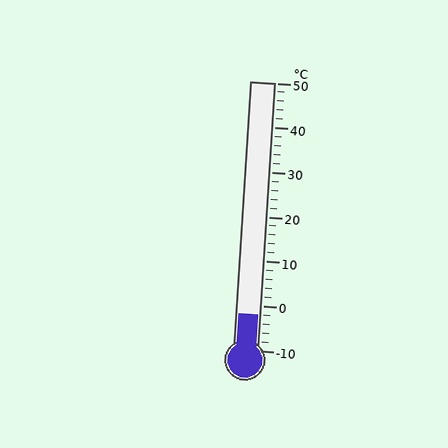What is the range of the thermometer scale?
The thermometer scale ranges from -10°C to 50°C.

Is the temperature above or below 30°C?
The temperature is below 30°C.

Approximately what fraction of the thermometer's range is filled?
The thermometer is filled to approximately 15% of its range.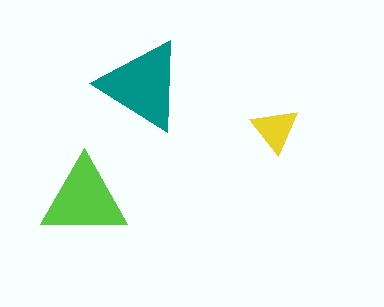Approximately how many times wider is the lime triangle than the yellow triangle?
About 2 times wider.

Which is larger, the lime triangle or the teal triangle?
The teal one.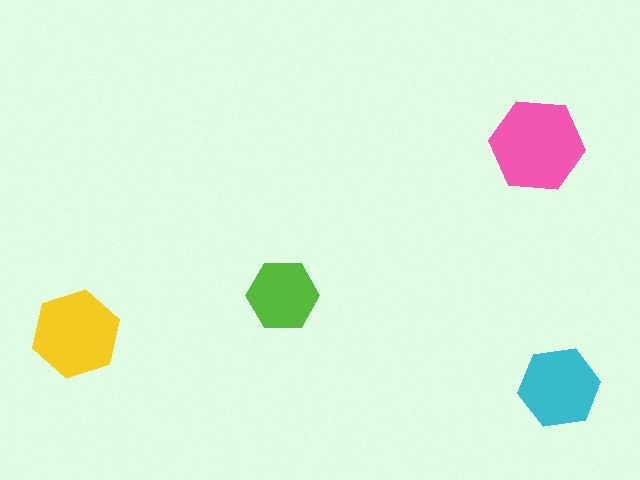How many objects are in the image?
There are 4 objects in the image.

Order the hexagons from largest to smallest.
the pink one, the yellow one, the cyan one, the lime one.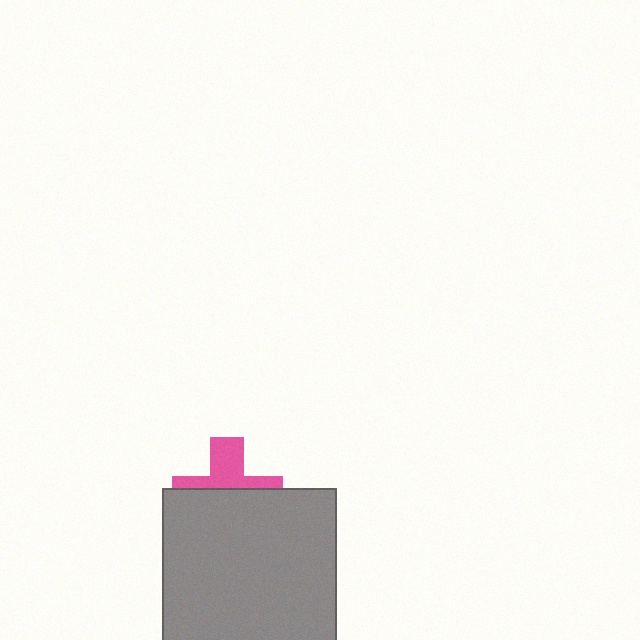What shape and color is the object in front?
The object in front is a gray square.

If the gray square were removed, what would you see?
You would see the complete pink cross.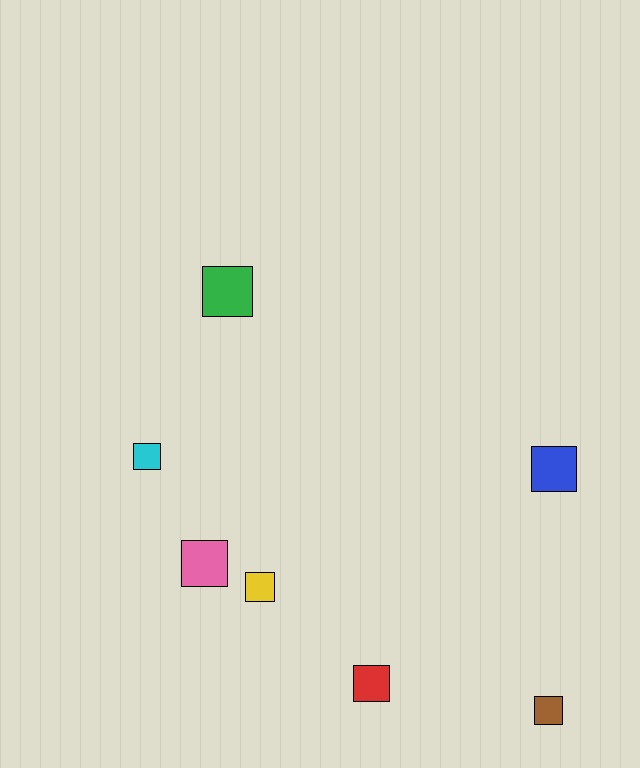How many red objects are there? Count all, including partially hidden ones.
There is 1 red object.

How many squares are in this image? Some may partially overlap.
There are 7 squares.